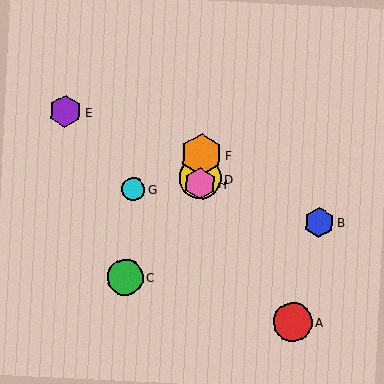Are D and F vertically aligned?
Yes, both are at x≈200.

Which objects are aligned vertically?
Objects D, F, H are aligned vertically.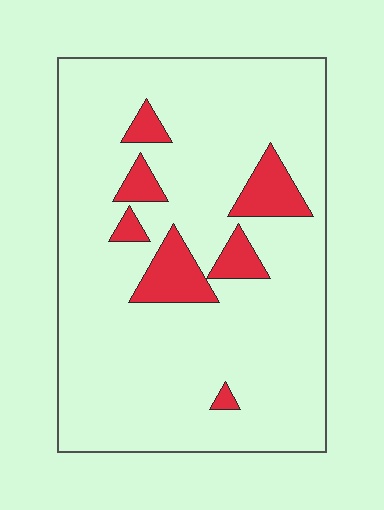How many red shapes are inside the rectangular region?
7.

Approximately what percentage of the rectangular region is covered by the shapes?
Approximately 10%.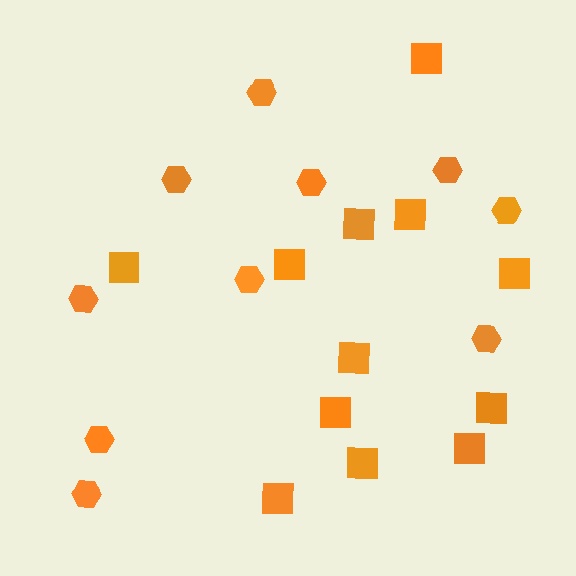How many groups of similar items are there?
There are 2 groups: one group of squares (12) and one group of hexagons (10).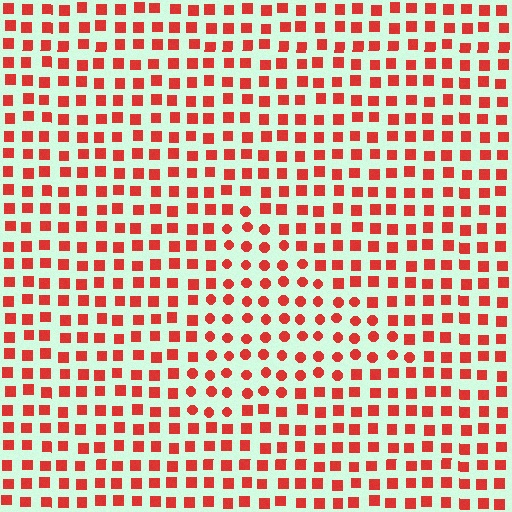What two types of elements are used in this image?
The image uses circles inside the triangle region and squares outside it.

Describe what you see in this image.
The image is filled with small red elements arranged in a uniform grid. A triangle-shaped region contains circles, while the surrounding area contains squares. The boundary is defined purely by the change in element shape.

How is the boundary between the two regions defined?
The boundary is defined by a change in element shape: circles inside vs. squares outside. All elements share the same color and spacing.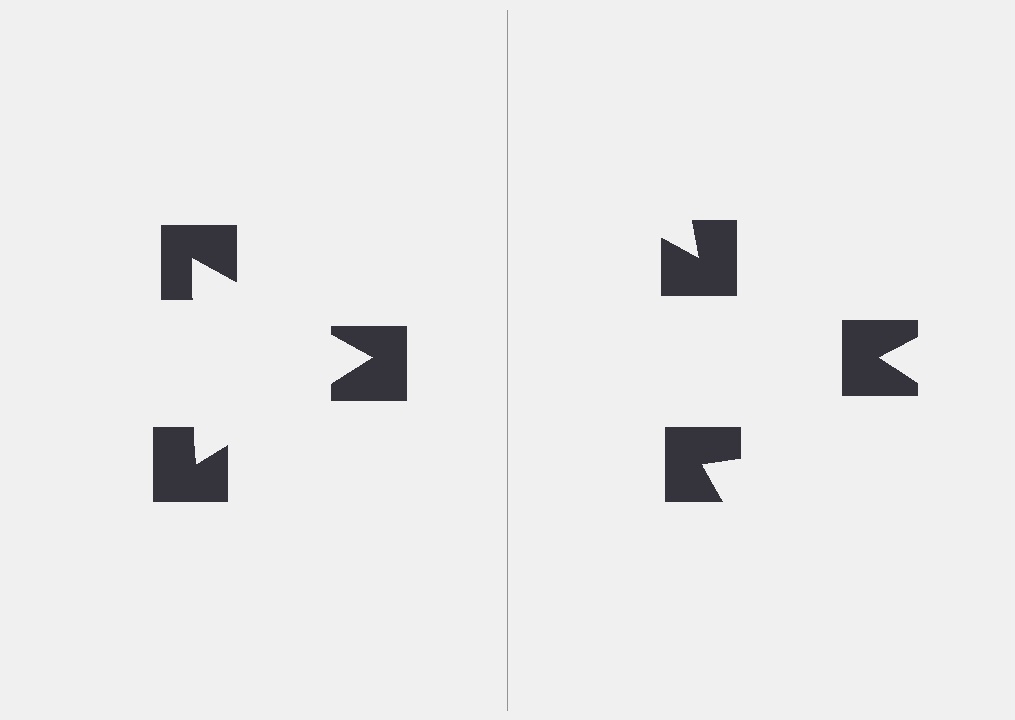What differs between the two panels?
The notched squares are positioned identically on both sides; only the wedge orientations differ. On the left they align to a triangle; on the right they are misaligned.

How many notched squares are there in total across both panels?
6 — 3 on each side.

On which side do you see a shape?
An illusory triangle appears on the left side. On the right side the wedge cuts are rotated, so no coherent shape forms.